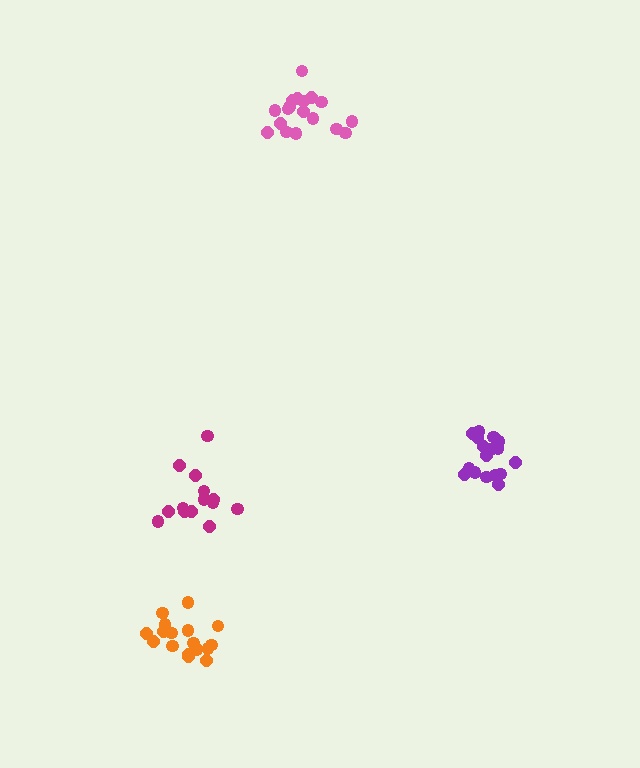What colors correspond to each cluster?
The clusters are colored: purple, magenta, orange, pink.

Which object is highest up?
The pink cluster is topmost.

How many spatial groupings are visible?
There are 4 spatial groupings.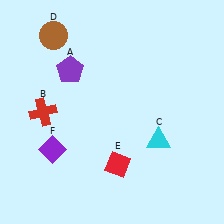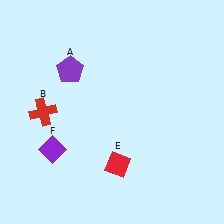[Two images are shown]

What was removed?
The cyan triangle (C), the brown circle (D) were removed in Image 2.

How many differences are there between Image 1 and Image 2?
There are 2 differences between the two images.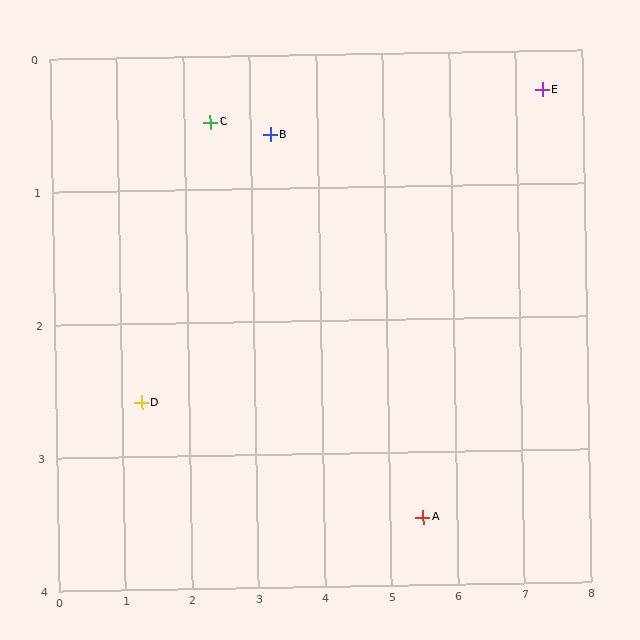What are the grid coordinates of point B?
Point B is at approximately (3.3, 0.6).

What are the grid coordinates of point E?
Point E is at approximately (7.4, 0.3).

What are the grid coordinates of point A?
Point A is at approximately (5.5, 3.5).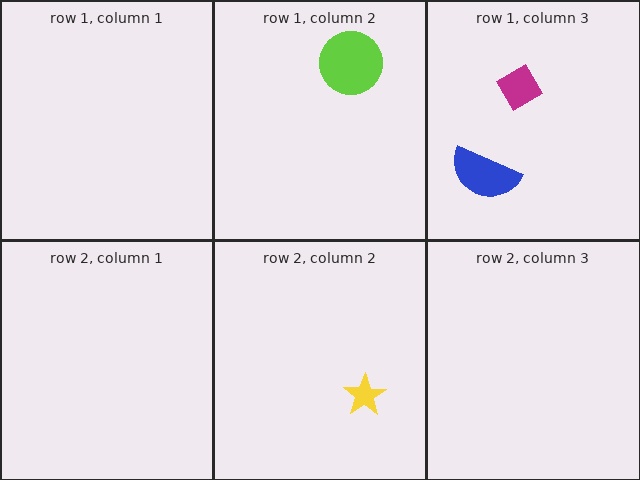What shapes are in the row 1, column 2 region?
The lime circle.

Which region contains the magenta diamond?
The row 1, column 3 region.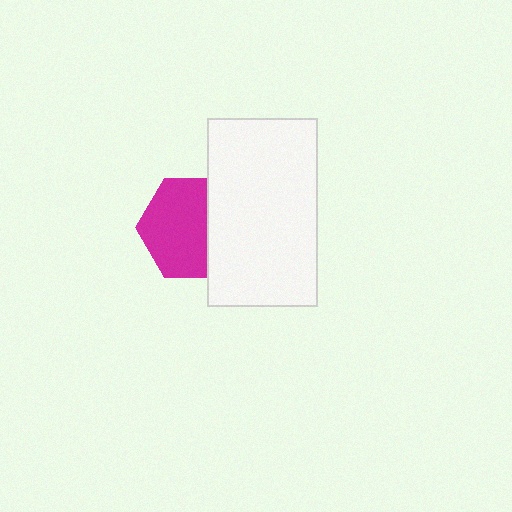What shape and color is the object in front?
The object in front is a white rectangle.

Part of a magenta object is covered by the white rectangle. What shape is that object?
It is a hexagon.